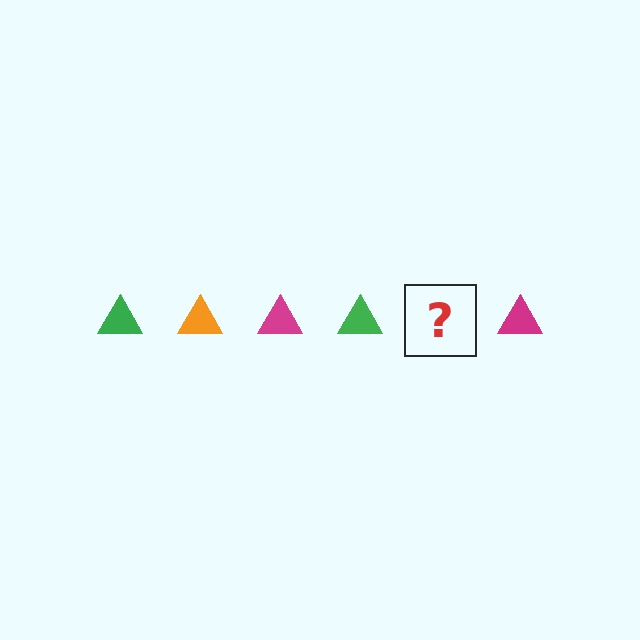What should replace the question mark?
The question mark should be replaced with an orange triangle.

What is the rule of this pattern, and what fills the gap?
The rule is that the pattern cycles through green, orange, magenta triangles. The gap should be filled with an orange triangle.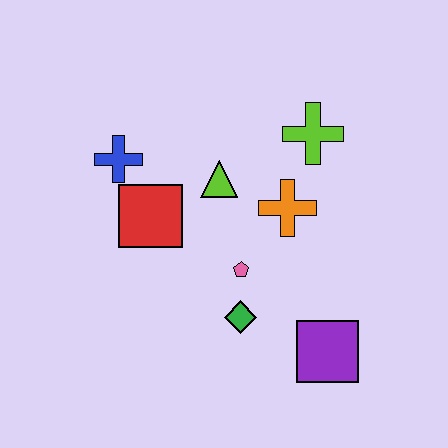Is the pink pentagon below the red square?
Yes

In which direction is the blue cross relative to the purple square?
The blue cross is to the left of the purple square.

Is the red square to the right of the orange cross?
No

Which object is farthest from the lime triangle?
The purple square is farthest from the lime triangle.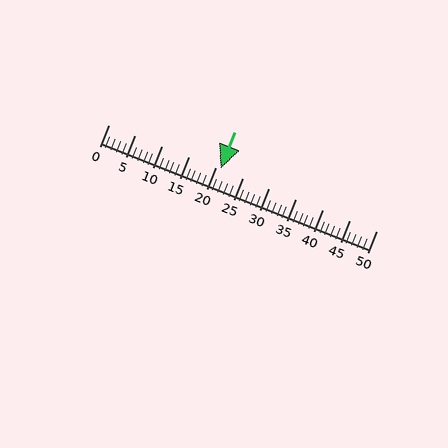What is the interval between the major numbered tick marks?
The major tick marks are spaced 5 units apart.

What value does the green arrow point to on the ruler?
The green arrow points to approximately 21.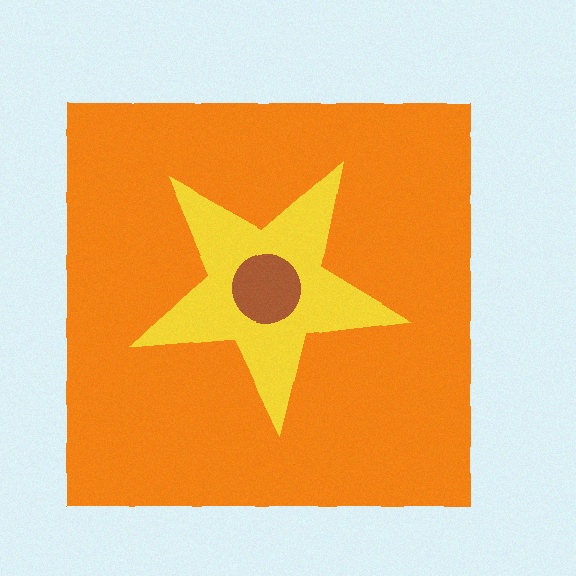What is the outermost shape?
The orange square.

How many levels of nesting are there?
3.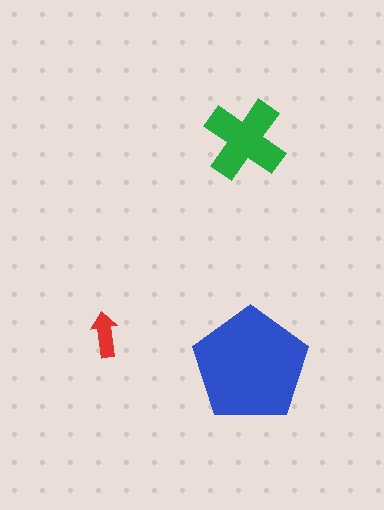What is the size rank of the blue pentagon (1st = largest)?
1st.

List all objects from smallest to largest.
The red arrow, the green cross, the blue pentagon.